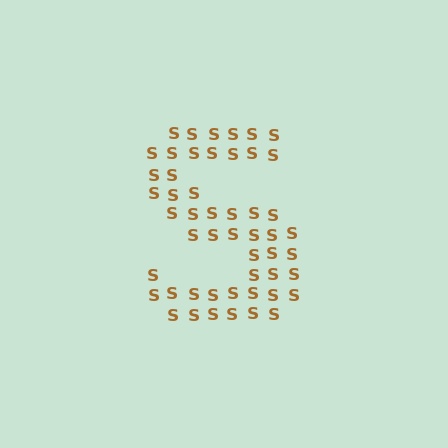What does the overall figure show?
The overall figure shows the letter S.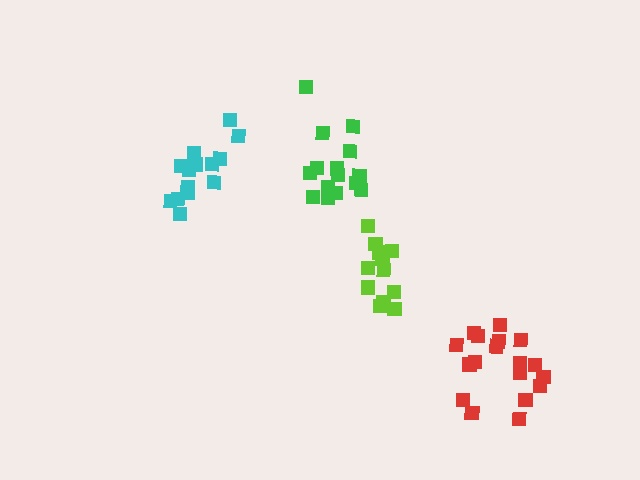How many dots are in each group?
Group 1: 18 dots, Group 2: 15 dots, Group 3: 14 dots, Group 4: 12 dots (59 total).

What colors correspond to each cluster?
The clusters are colored: red, green, cyan, lime.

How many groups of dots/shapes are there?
There are 4 groups.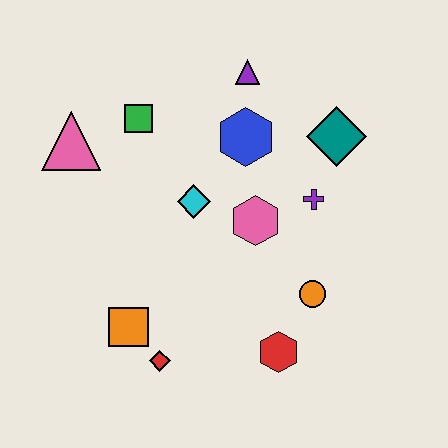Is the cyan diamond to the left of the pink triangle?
No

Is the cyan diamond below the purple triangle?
Yes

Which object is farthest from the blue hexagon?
The red diamond is farthest from the blue hexagon.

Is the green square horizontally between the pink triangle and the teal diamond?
Yes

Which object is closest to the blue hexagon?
The purple triangle is closest to the blue hexagon.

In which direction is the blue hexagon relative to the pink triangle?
The blue hexagon is to the right of the pink triangle.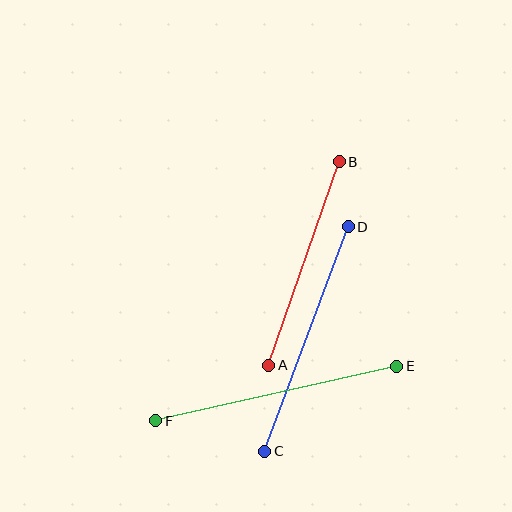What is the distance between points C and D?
The distance is approximately 240 pixels.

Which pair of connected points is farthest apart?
Points E and F are farthest apart.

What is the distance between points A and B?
The distance is approximately 215 pixels.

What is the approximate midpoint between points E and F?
The midpoint is at approximately (276, 394) pixels.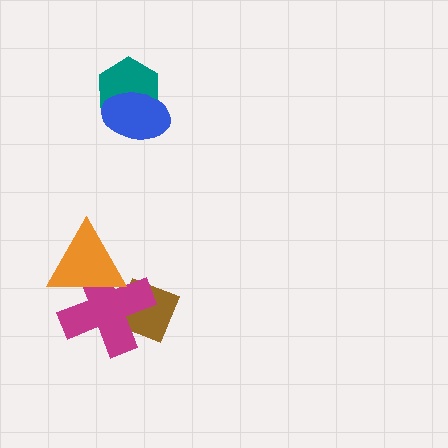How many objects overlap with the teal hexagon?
1 object overlaps with the teal hexagon.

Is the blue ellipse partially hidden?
No, no other shape covers it.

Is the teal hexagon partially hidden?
Yes, it is partially covered by another shape.